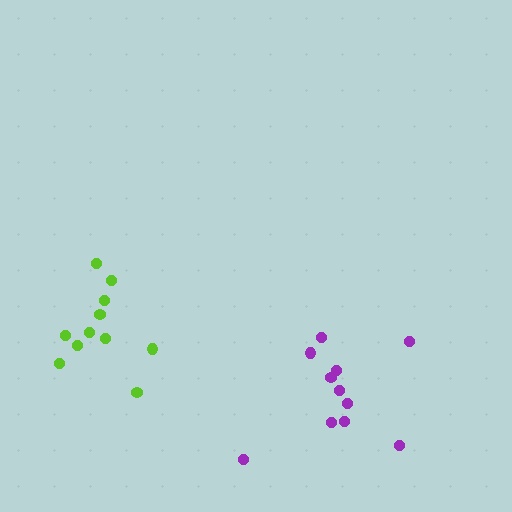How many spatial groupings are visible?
There are 2 spatial groupings.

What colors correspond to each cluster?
The clusters are colored: purple, lime.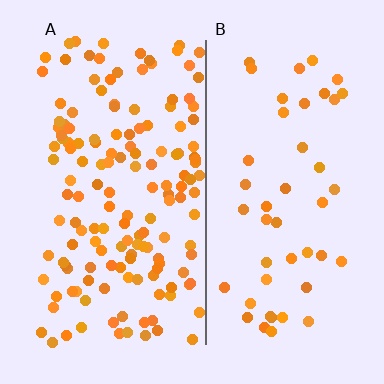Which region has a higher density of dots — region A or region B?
A (the left).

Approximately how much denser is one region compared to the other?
Approximately 3.2× — region A over region B.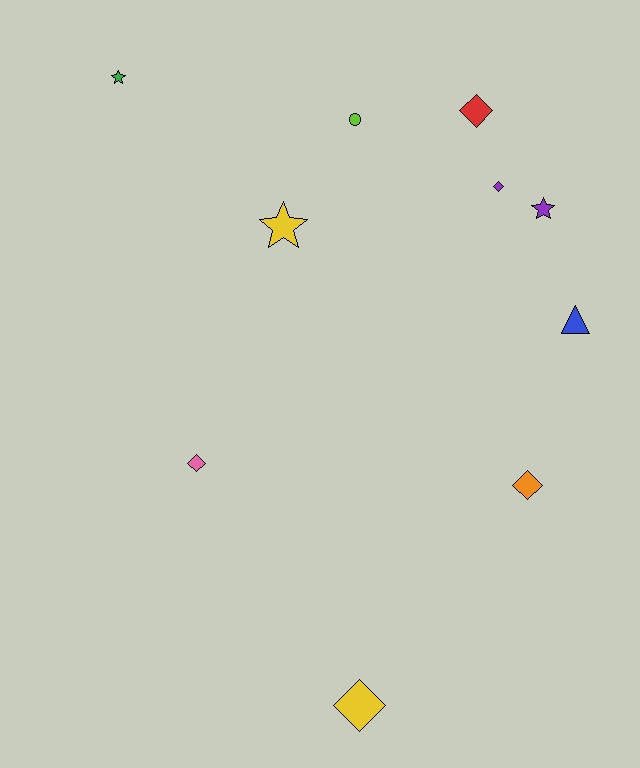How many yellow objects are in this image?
There are 2 yellow objects.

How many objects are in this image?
There are 10 objects.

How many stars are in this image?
There are 3 stars.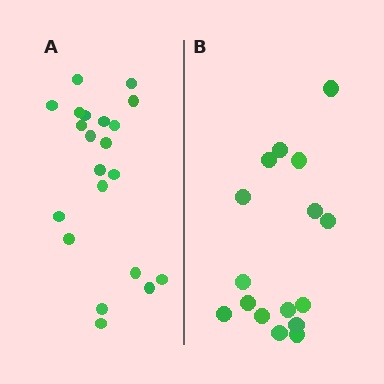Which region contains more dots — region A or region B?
Region A (the left region) has more dots.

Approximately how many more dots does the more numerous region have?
Region A has about 5 more dots than region B.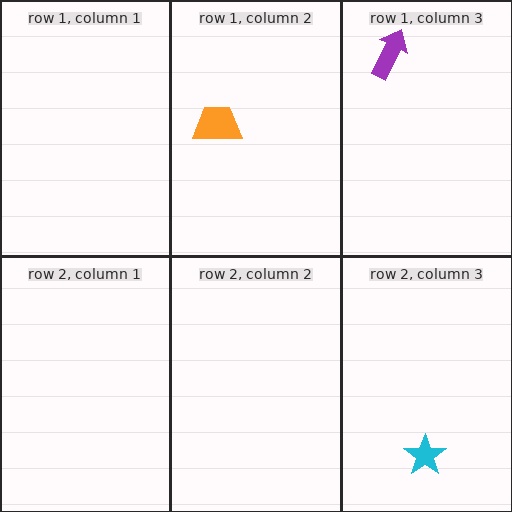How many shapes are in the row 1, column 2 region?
1.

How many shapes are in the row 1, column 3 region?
1.